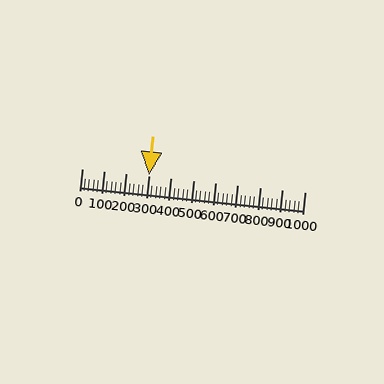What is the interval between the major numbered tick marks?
The major tick marks are spaced 100 units apart.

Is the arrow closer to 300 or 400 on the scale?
The arrow is closer to 300.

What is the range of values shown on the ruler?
The ruler shows values from 0 to 1000.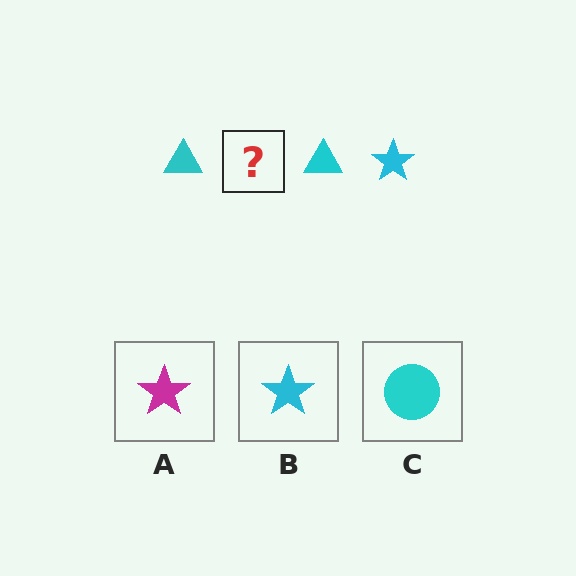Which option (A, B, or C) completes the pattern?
B.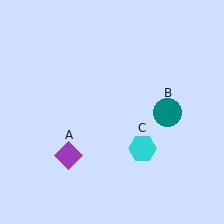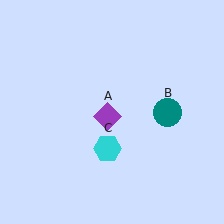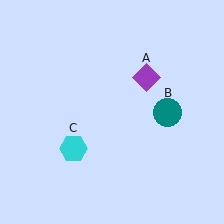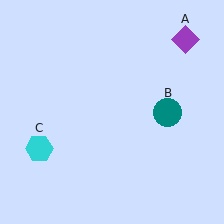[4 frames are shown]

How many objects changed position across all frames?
2 objects changed position: purple diamond (object A), cyan hexagon (object C).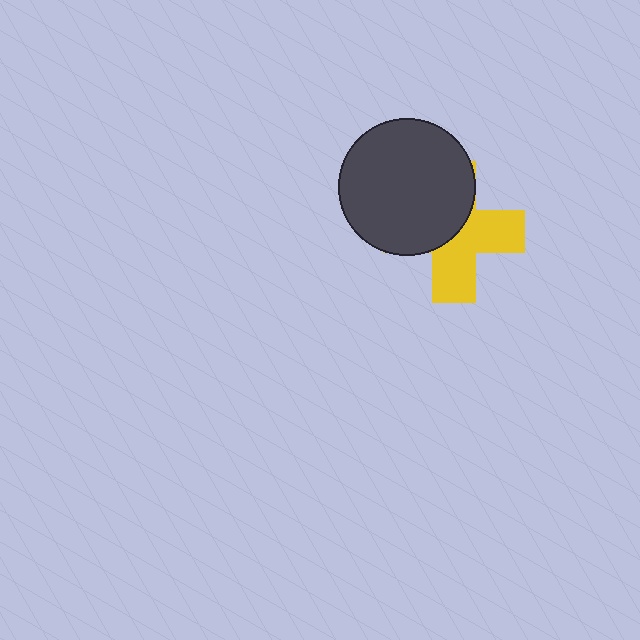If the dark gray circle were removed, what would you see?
You would see the complete yellow cross.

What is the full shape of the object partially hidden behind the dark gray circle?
The partially hidden object is a yellow cross.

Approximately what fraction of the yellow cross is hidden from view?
Roughly 50% of the yellow cross is hidden behind the dark gray circle.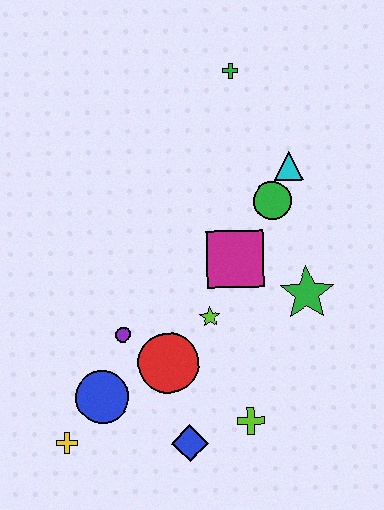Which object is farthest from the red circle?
The green cross is farthest from the red circle.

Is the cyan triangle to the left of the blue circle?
No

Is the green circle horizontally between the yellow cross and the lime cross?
No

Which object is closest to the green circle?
The cyan triangle is closest to the green circle.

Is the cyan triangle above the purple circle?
Yes